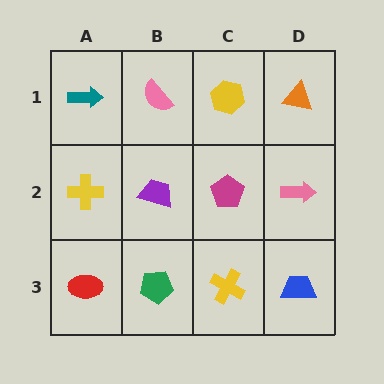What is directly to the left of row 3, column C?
A green pentagon.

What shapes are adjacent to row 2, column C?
A yellow hexagon (row 1, column C), a yellow cross (row 3, column C), a purple trapezoid (row 2, column B), a pink arrow (row 2, column D).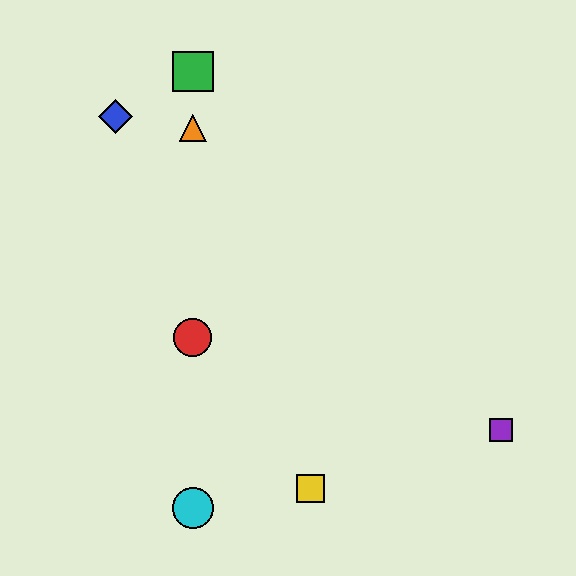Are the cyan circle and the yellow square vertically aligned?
No, the cyan circle is at x≈193 and the yellow square is at x≈310.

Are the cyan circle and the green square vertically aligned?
Yes, both are at x≈193.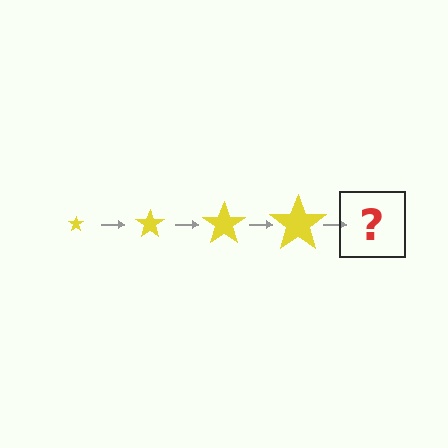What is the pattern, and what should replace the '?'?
The pattern is that the star gets progressively larger each step. The '?' should be a yellow star, larger than the previous one.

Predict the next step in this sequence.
The next step is a yellow star, larger than the previous one.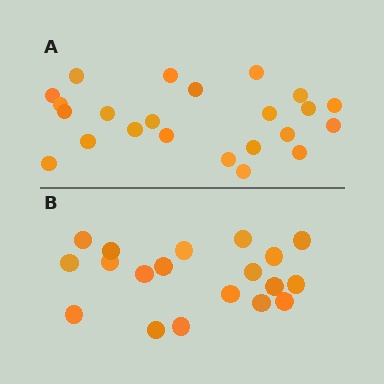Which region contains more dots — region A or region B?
Region A (the top region) has more dots.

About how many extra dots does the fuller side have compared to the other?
Region A has about 4 more dots than region B.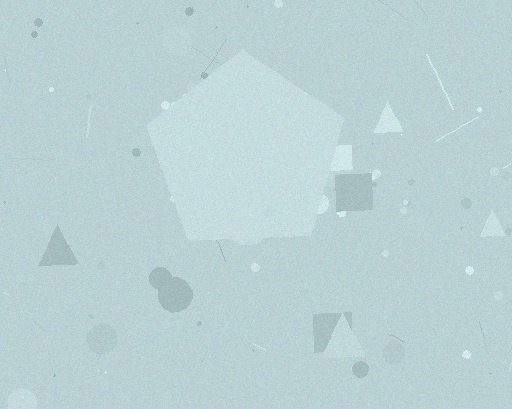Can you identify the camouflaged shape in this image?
The camouflaged shape is a pentagon.